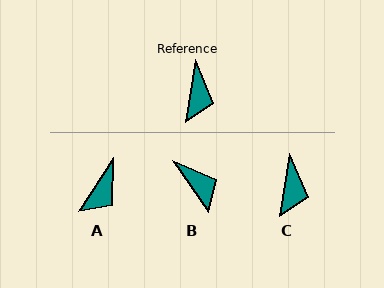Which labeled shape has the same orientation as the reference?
C.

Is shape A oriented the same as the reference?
No, it is off by about 24 degrees.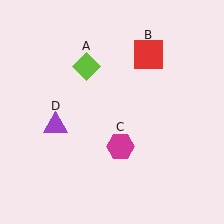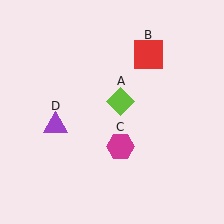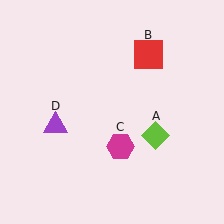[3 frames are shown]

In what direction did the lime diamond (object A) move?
The lime diamond (object A) moved down and to the right.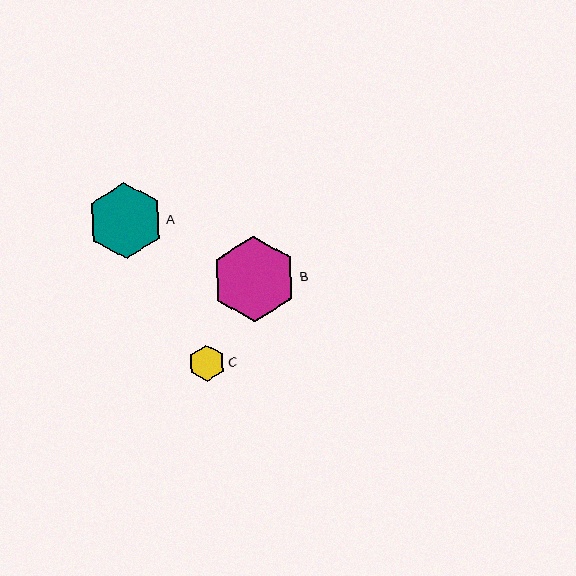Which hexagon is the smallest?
Hexagon C is the smallest with a size of approximately 37 pixels.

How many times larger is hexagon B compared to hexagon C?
Hexagon B is approximately 2.3 times the size of hexagon C.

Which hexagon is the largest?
Hexagon B is the largest with a size of approximately 86 pixels.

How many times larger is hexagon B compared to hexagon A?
Hexagon B is approximately 1.1 times the size of hexagon A.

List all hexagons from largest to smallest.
From largest to smallest: B, A, C.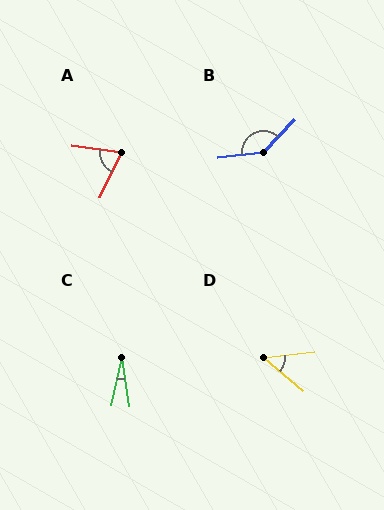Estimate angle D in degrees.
Approximately 46 degrees.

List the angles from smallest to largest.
C (21°), D (46°), A (73°), B (140°).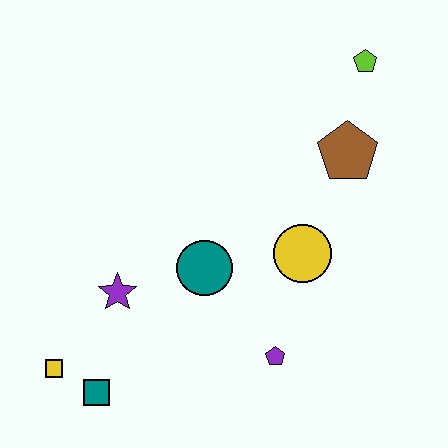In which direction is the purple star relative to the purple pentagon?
The purple star is to the left of the purple pentagon.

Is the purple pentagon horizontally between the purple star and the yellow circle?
Yes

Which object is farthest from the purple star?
The lime pentagon is farthest from the purple star.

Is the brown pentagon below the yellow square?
No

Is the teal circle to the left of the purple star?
No